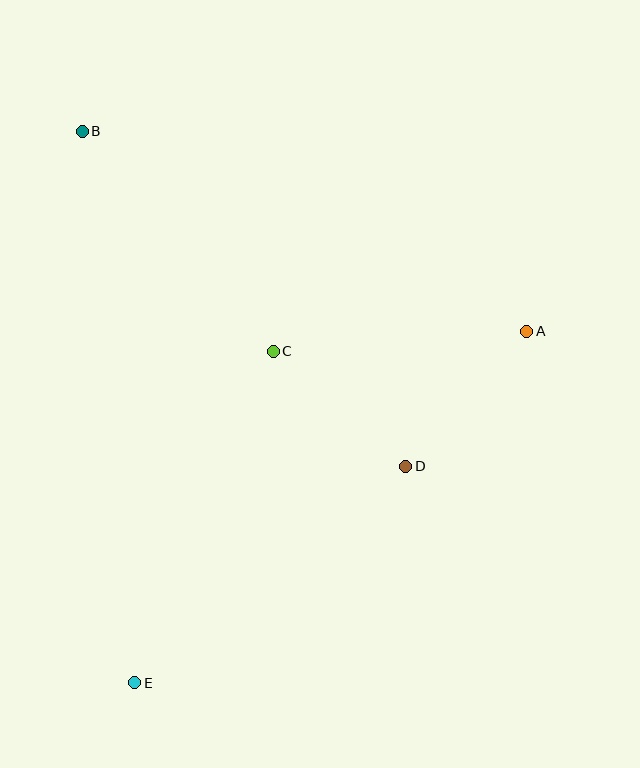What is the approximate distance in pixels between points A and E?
The distance between A and E is approximately 526 pixels.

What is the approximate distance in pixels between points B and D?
The distance between B and D is approximately 465 pixels.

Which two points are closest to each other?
Points C and D are closest to each other.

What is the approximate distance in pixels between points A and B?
The distance between A and B is approximately 487 pixels.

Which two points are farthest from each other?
Points B and E are farthest from each other.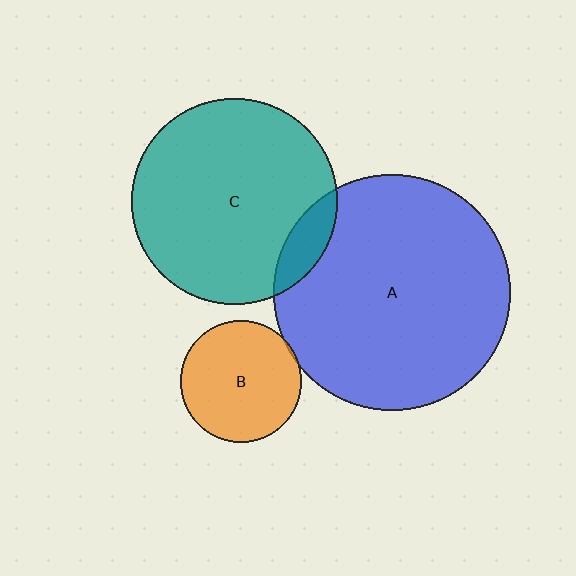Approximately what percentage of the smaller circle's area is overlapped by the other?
Approximately 5%.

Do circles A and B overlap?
Yes.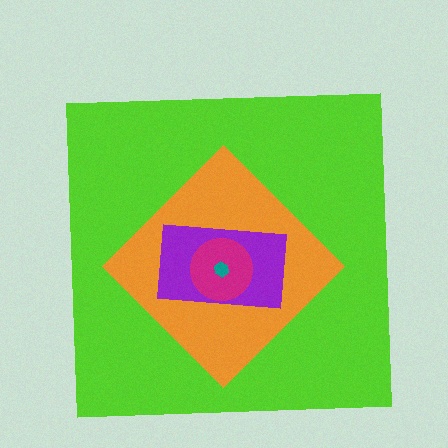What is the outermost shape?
The lime square.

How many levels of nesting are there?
5.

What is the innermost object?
The teal hexagon.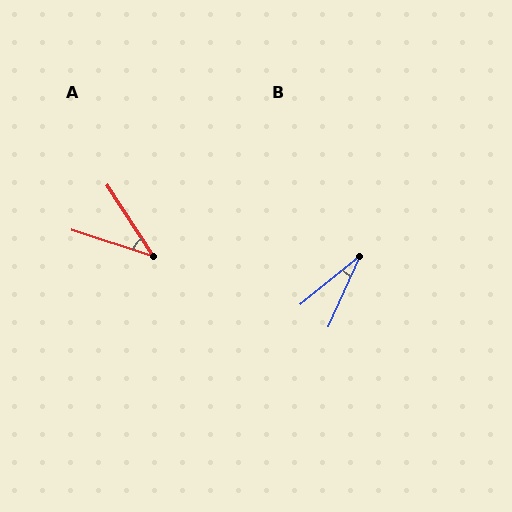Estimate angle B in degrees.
Approximately 27 degrees.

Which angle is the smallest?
B, at approximately 27 degrees.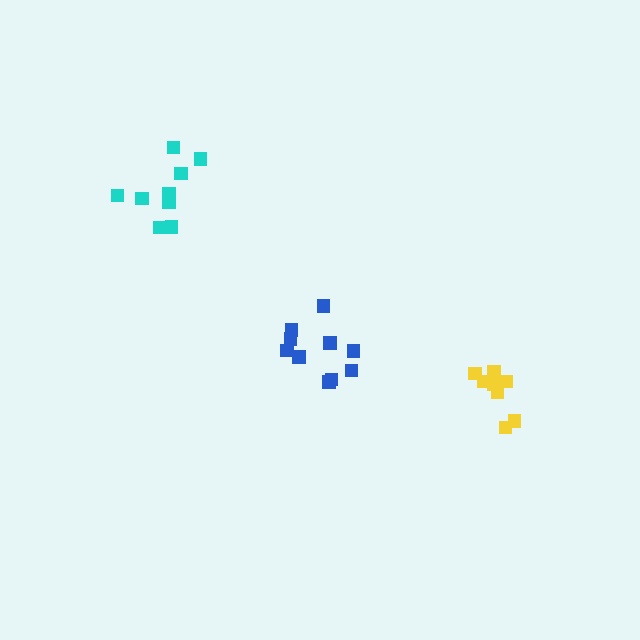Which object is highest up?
The cyan cluster is topmost.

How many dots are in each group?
Group 1: 10 dots, Group 2: 8 dots, Group 3: 9 dots (27 total).